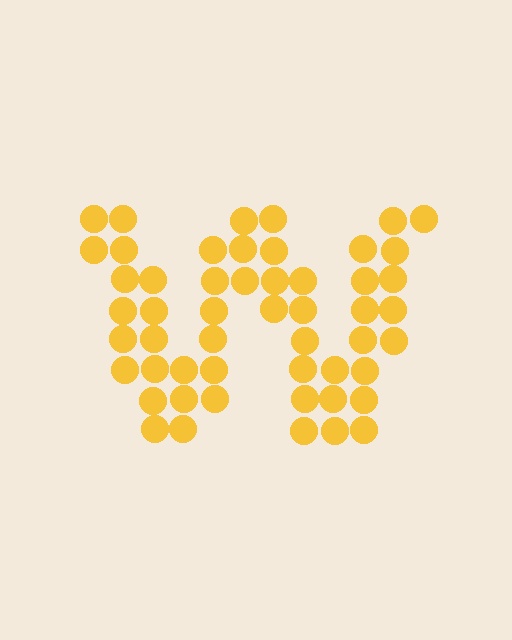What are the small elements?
The small elements are circles.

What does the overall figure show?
The overall figure shows the letter W.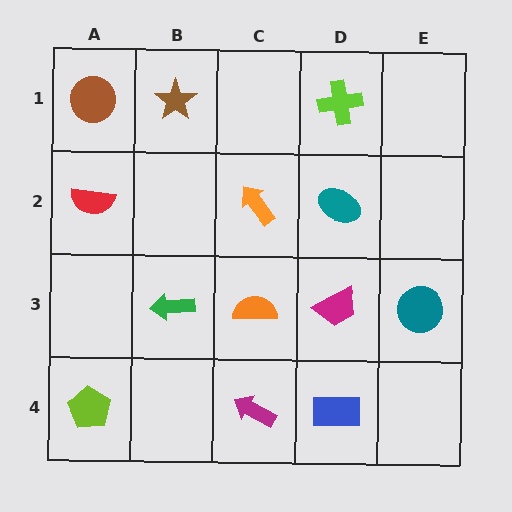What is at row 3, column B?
A green arrow.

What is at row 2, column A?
A red semicircle.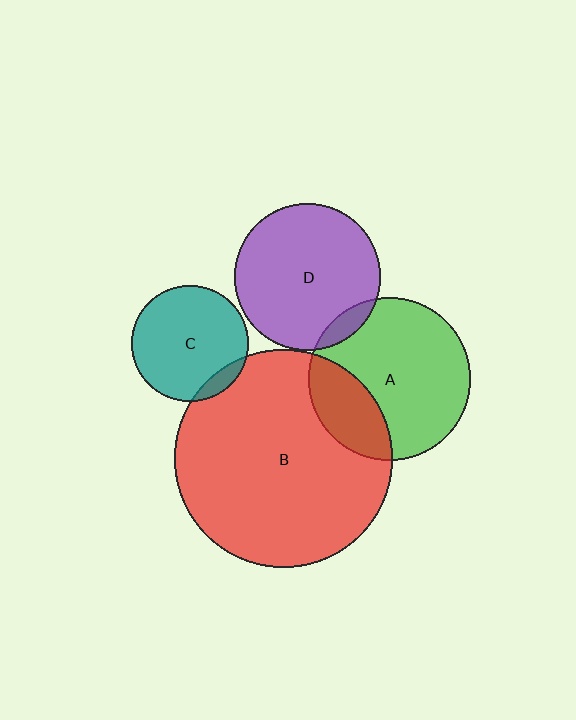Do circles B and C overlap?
Yes.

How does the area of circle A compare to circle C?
Approximately 2.0 times.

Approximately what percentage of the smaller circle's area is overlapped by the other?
Approximately 10%.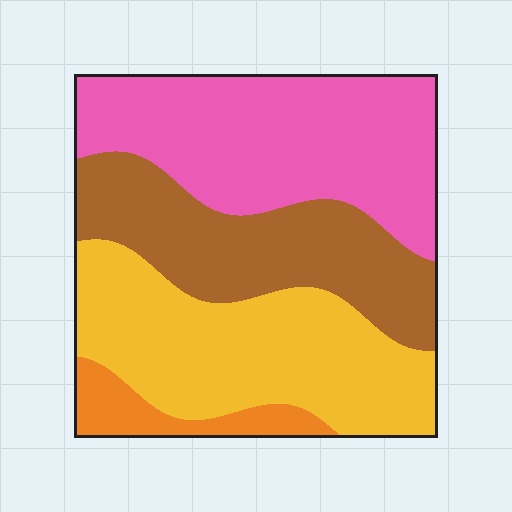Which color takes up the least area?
Orange, at roughly 5%.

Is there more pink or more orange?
Pink.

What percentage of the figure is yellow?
Yellow covers about 35% of the figure.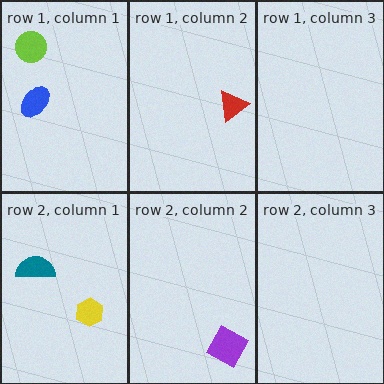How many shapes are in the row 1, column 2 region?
1.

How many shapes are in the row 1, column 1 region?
2.